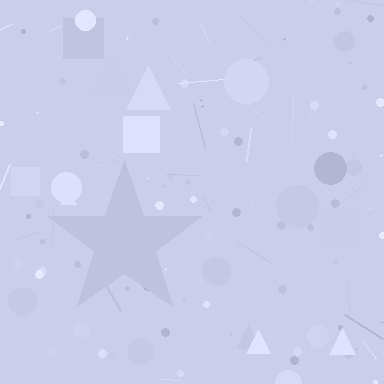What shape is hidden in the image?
A star is hidden in the image.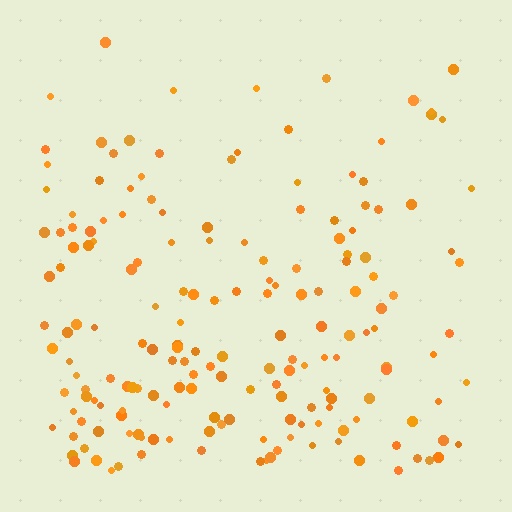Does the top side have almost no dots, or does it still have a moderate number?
Still a moderate number, just noticeably fewer than the bottom.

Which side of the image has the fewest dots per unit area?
The top.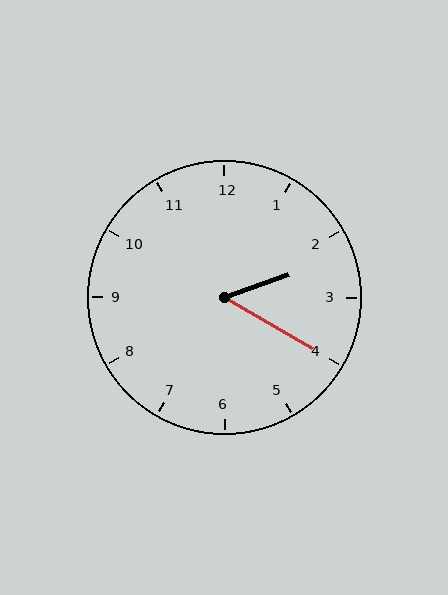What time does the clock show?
2:20.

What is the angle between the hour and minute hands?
Approximately 50 degrees.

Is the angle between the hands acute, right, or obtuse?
It is acute.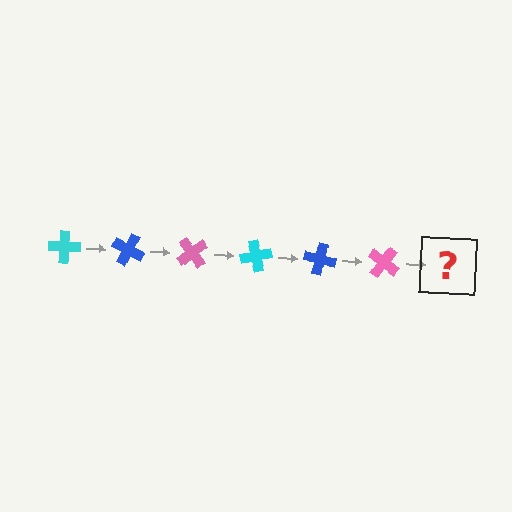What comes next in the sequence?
The next element should be a cyan cross, rotated 150 degrees from the start.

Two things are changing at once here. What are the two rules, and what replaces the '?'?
The two rules are that it rotates 25 degrees each step and the color cycles through cyan, blue, and pink. The '?' should be a cyan cross, rotated 150 degrees from the start.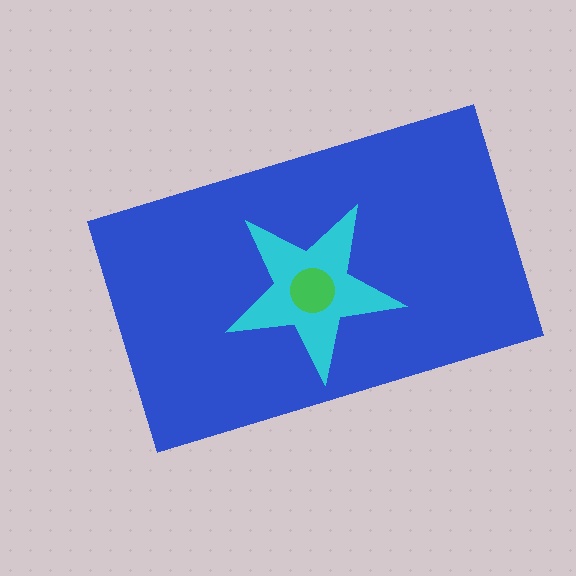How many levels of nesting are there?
3.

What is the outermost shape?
The blue rectangle.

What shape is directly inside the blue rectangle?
The cyan star.